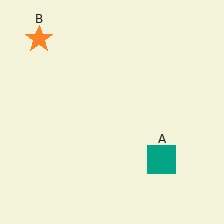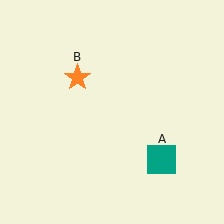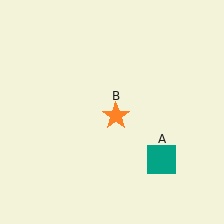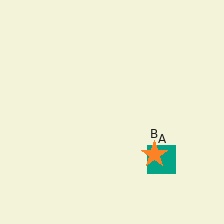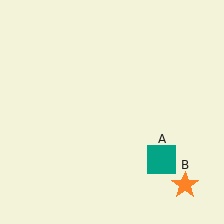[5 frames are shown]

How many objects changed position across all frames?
1 object changed position: orange star (object B).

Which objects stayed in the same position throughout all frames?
Teal square (object A) remained stationary.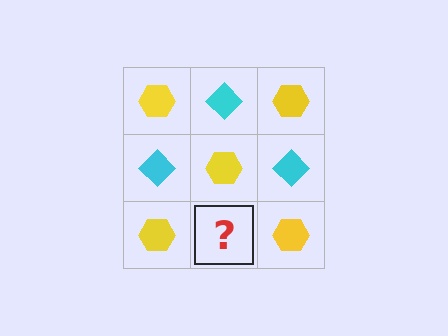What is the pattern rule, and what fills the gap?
The rule is that it alternates yellow hexagon and cyan diamond in a checkerboard pattern. The gap should be filled with a cyan diamond.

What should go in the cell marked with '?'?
The missing cell should contain a cyan diamond.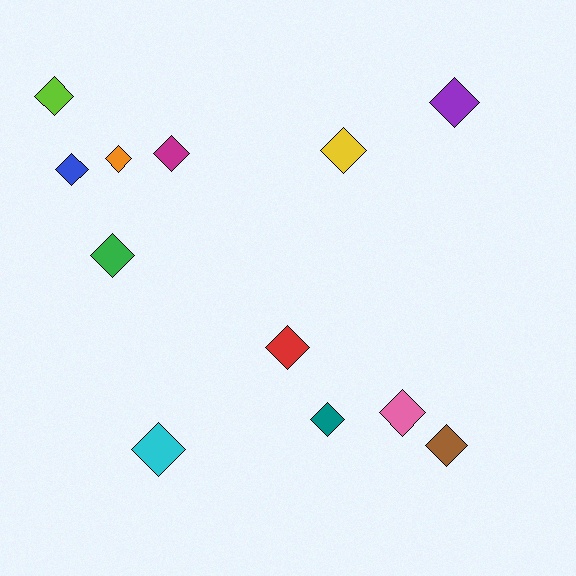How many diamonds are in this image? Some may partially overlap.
There are 12 diamonds.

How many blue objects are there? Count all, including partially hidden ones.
There is 1 blue object.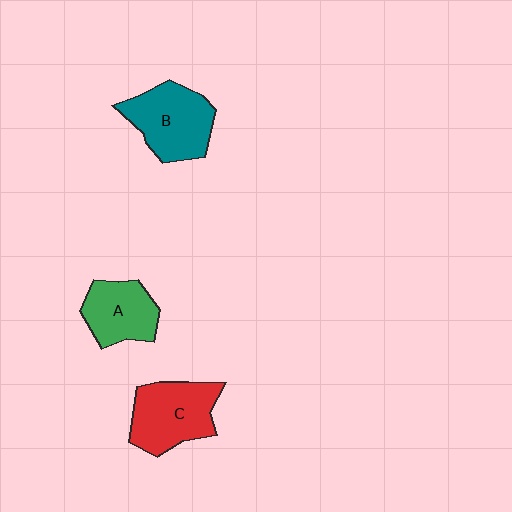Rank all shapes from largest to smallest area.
From largest to smallest: B (teal), C (red), A (green).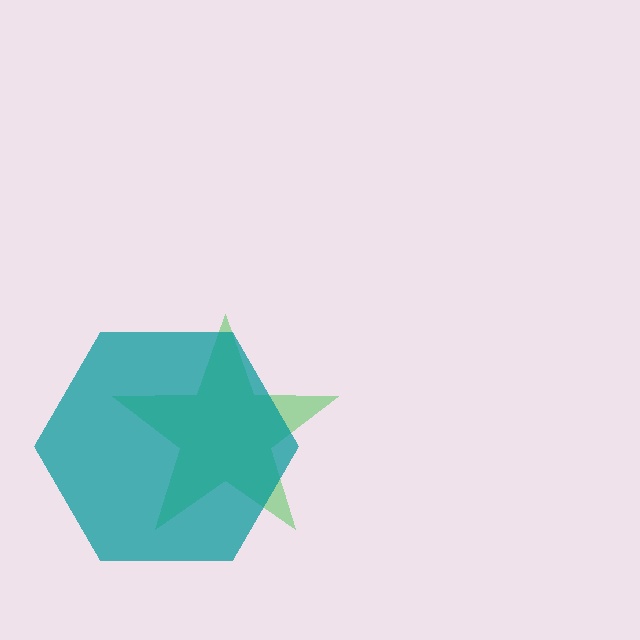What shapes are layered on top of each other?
The layered shapes are: a green star, a teal hexagon.